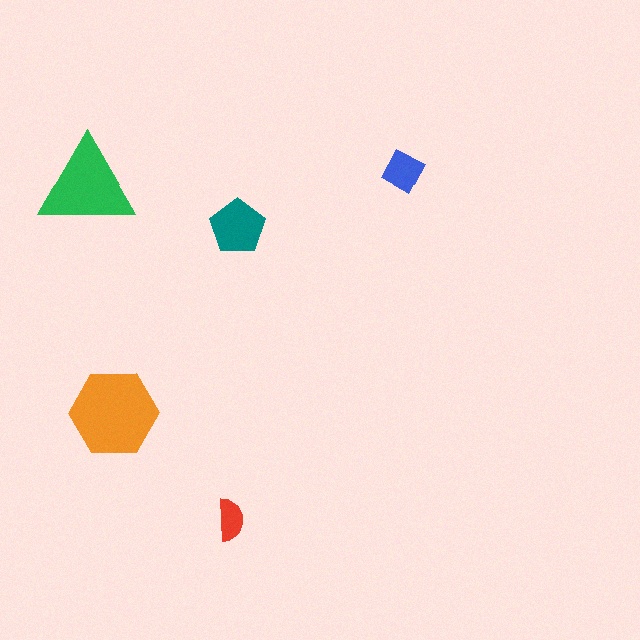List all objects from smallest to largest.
The red semicircle, the blue diamond, the teal pentagon, the green triangle, the orange hexagon.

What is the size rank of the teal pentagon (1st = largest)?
3rd.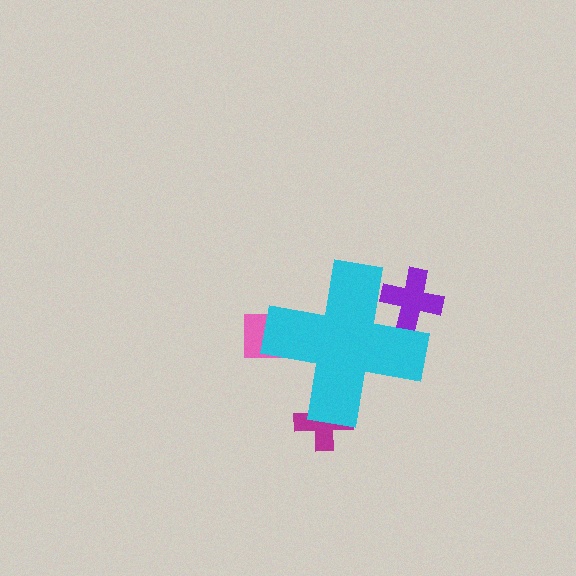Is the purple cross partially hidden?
Yes, the purple cross is partially hidden behind the cyan cross.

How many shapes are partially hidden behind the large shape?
3 shapes are partially hidden.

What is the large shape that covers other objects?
A cyan cross.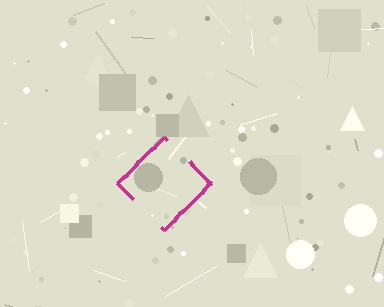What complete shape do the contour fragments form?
The contour fragments form a diamond.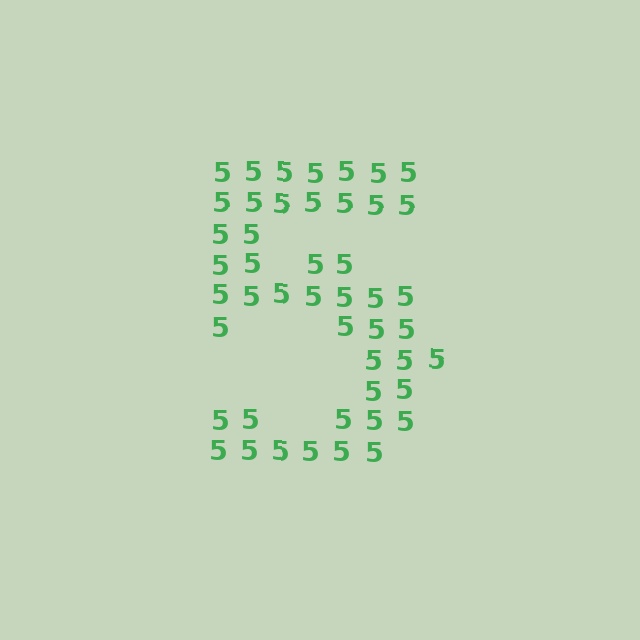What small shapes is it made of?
It is made of small digit 5's.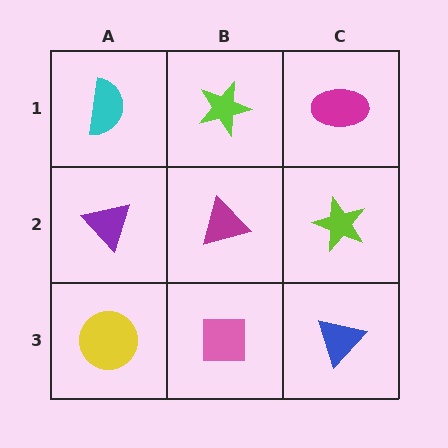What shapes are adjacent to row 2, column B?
A lime star (row 1, column B), a pink square (row 3, column B), a purple triangle (row 2, column A), a lime star (row 2, column C).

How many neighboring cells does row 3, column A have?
2.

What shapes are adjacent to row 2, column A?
A cyan semicircle (row 1, column A), a yellow circle (row 3, column A), a magenta triangle (row 2, column B).